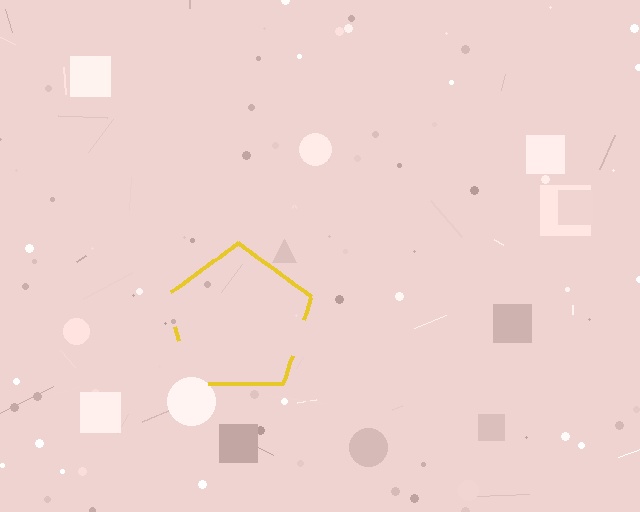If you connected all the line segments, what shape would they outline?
They would outline a pentagon.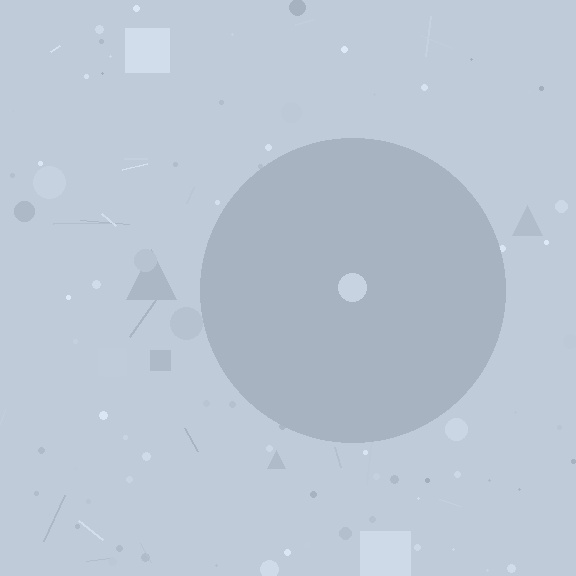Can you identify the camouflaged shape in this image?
The camouflaged shape is a circle.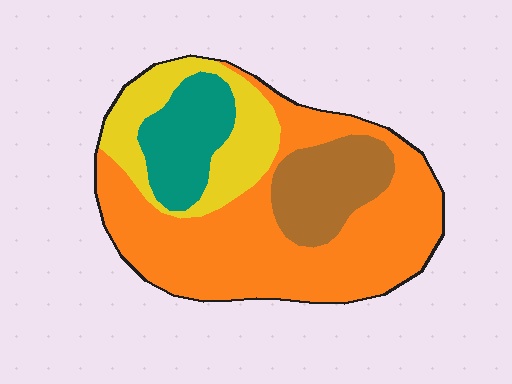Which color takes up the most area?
Orange, at roughly 55%.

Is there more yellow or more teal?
Yellow.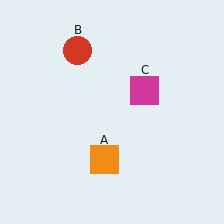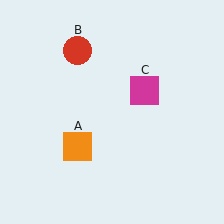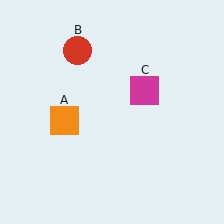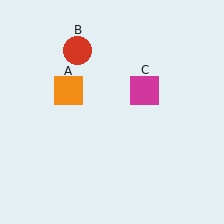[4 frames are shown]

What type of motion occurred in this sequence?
The orange square (object A) rotated clockwise around the center of the scene.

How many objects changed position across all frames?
1 object changed position: orange square (object A).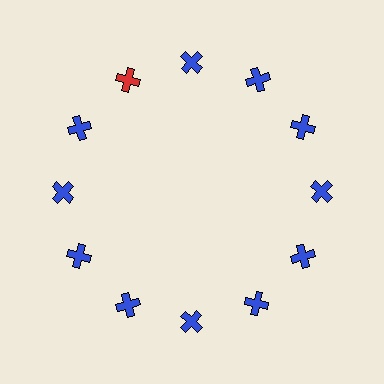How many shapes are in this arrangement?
There are 12 shapes arranged in a ring pattern.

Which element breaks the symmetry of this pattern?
The red cross at roughly the 11 o'clock position breaks the symmetry. All other shapes are blue crosses.